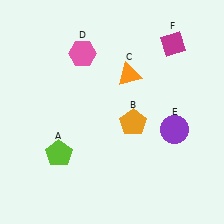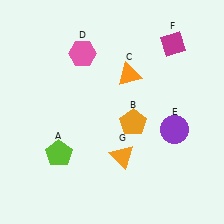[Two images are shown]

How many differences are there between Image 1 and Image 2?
There is 1 difference between the two images.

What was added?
An orange triangle (G) was added in Image 2.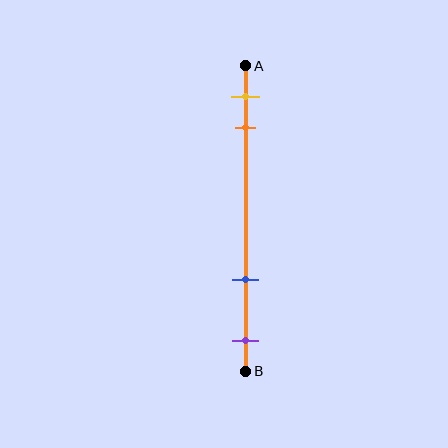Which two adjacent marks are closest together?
The yellow and orange marks are the closest adjacent pair.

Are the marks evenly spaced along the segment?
No, the marks are not evenly spaced.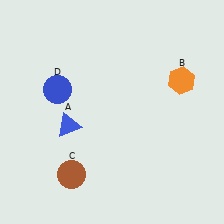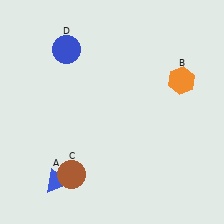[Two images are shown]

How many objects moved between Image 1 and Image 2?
2 objects moved between the two images.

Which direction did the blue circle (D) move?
The blue circle (D) moved up.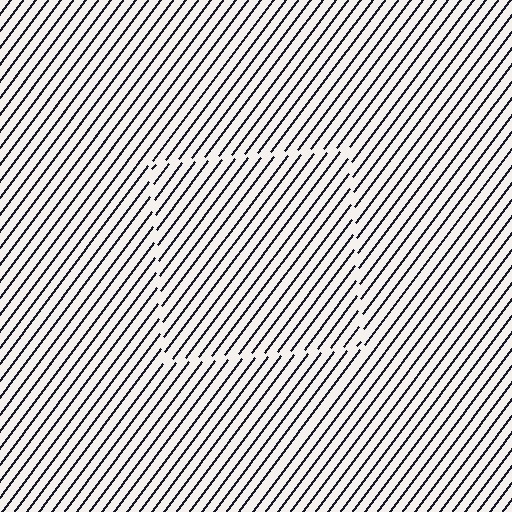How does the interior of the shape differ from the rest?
The interior of the shape contains the same grating, shifted by half a period — the contour is defined by the phase discontinuity where line-ends from the inner and outer gratings abut.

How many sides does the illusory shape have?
4 sides — the line-ends trace a square.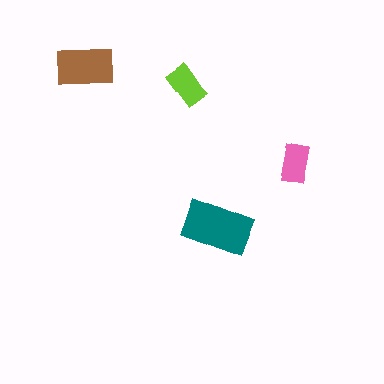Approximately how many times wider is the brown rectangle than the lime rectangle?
About 1.5 times wider.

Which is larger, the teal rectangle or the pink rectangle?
The teal one.